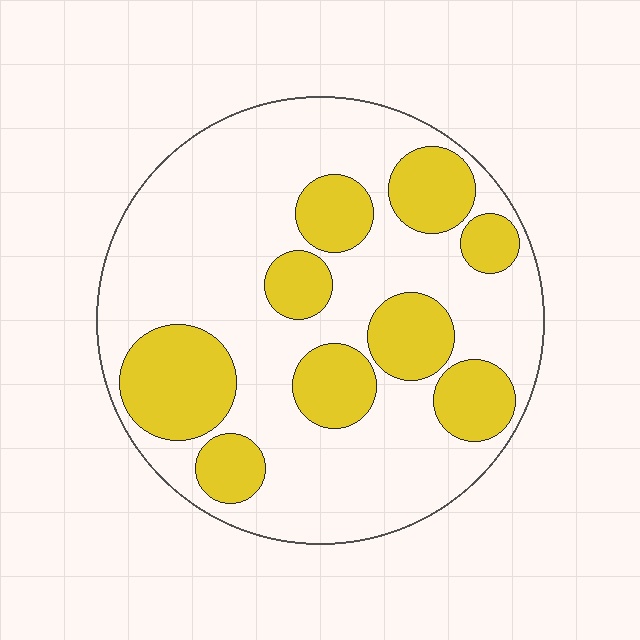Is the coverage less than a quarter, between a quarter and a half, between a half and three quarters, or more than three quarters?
Between a quarter and a half.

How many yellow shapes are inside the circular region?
9.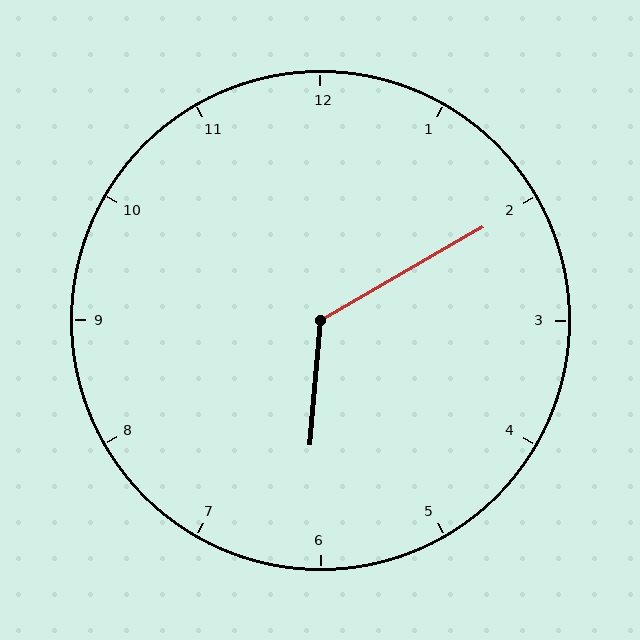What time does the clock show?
6:10.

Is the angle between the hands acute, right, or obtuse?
It is obtuse.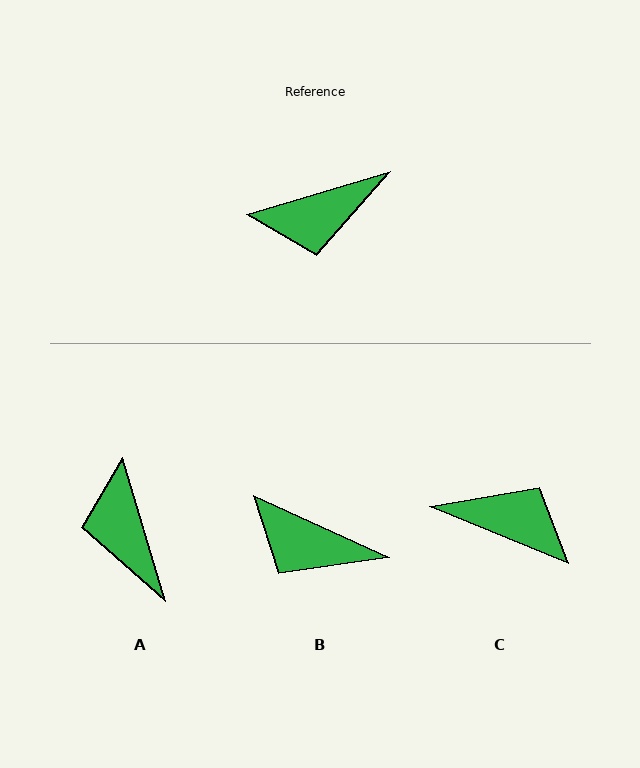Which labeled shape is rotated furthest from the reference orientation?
C, about 141 degrees away.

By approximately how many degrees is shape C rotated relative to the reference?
Approximately 141 degrees counter-clockwise.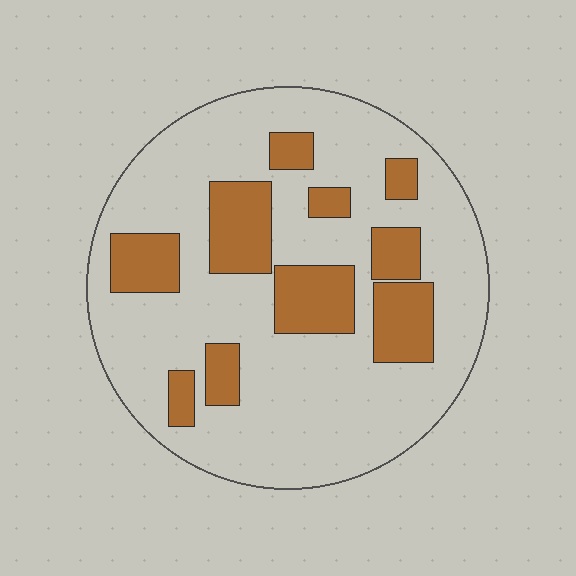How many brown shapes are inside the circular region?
10.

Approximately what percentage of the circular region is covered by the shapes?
Approximately 25%.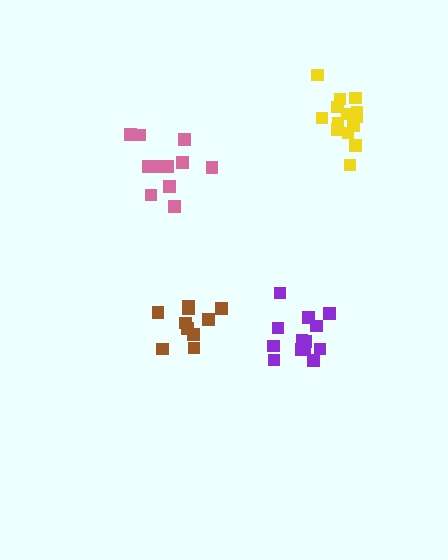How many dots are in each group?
Group 1: 13 dots, Group 2: 10 dots, Group 3: 12 dots, Group 4: 14 dots (49 total).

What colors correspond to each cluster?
The clusters are colored: purple, brown, pink, yellow.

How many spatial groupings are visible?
There are 4 spatial groupings.